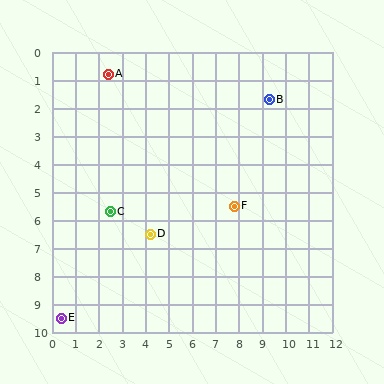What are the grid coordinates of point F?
Point F is at approximately (7.8, 5.5).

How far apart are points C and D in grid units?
Points C and D are about 1.9 grid units apart.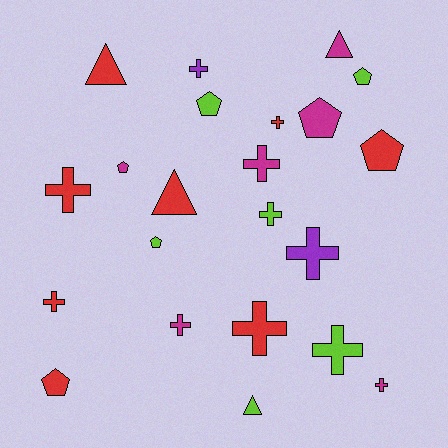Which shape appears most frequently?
Cross, with 11 objects.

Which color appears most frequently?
Red, with 8 objects.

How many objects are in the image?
There are 22 objects.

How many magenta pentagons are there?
There are 2 magenta pentagons.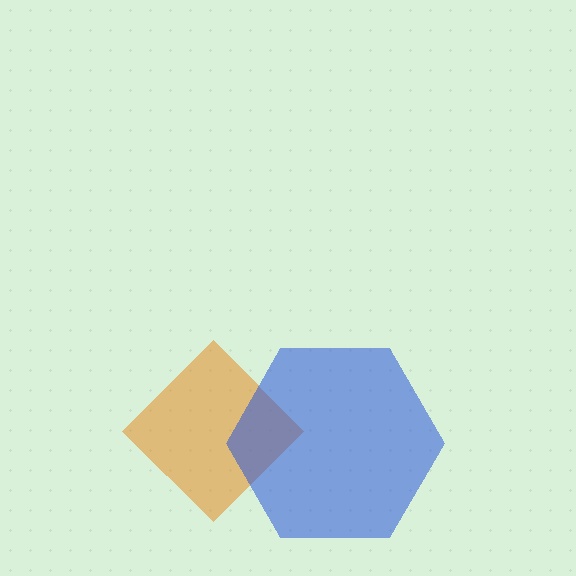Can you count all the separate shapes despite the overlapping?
Yes, there are 2 separate shapes.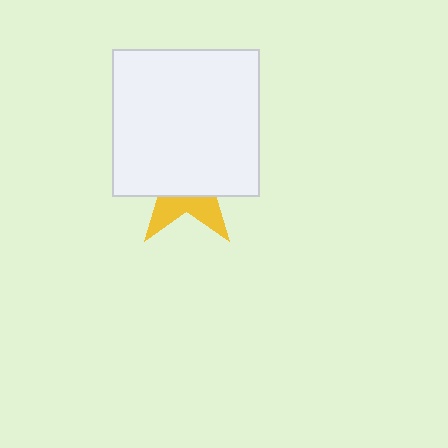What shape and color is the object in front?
The object in front is a white square.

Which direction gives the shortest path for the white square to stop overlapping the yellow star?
Moving up gives the shortest separation.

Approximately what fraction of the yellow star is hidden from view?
Roughly 69% of the yellow star is hidden behind the white square.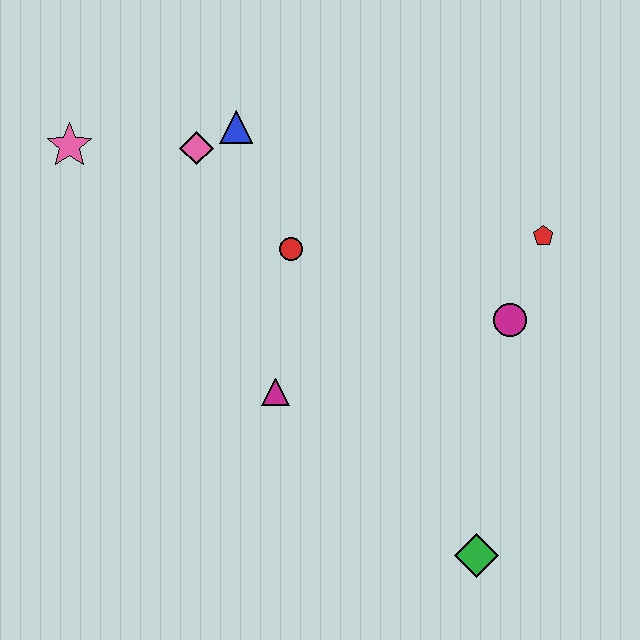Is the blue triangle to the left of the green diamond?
Yes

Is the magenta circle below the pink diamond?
Yes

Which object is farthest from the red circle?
The green diamond is farthest from the red circle.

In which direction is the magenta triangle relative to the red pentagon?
The magenta triangle is to the left of the red pentagon.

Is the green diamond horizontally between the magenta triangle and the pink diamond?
No